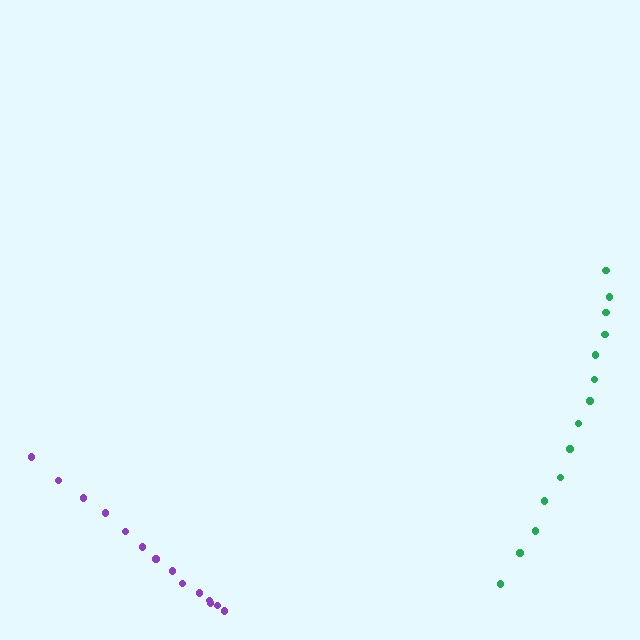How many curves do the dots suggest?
There are 2 distinct paths.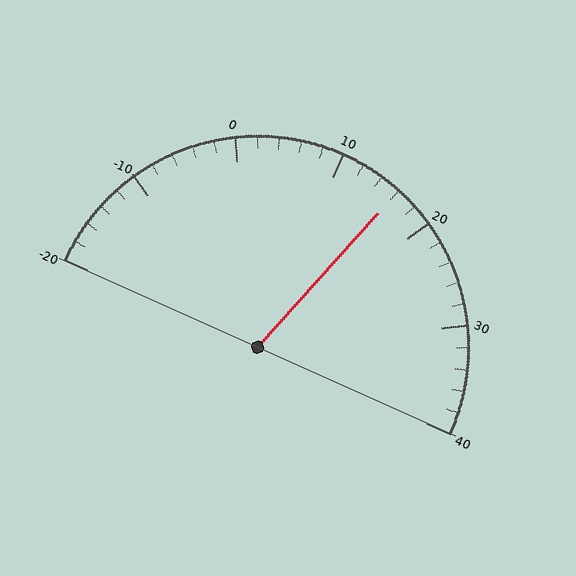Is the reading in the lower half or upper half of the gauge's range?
The reading is in the upper half of the range (-20 to 40).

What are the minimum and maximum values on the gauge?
The gauge ranges from -20 to 40.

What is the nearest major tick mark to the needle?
The nearest major tick mark is 20.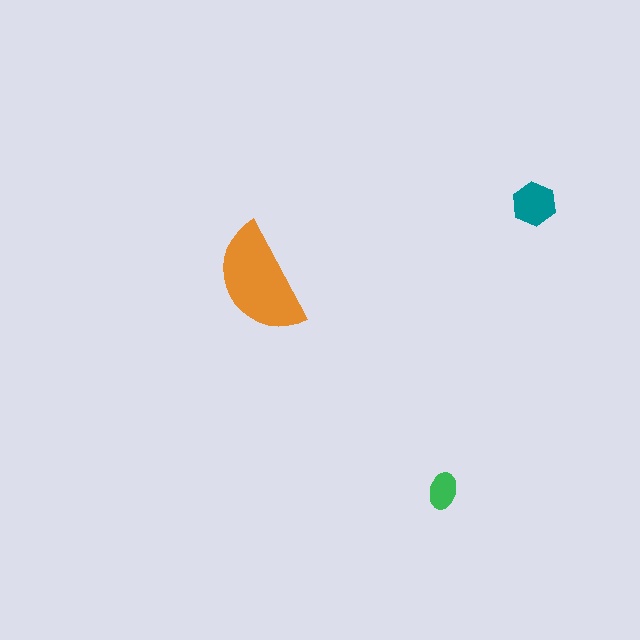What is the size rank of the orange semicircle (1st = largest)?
1st.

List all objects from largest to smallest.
The orange semicircle, the teal hexagon, the green ellipse.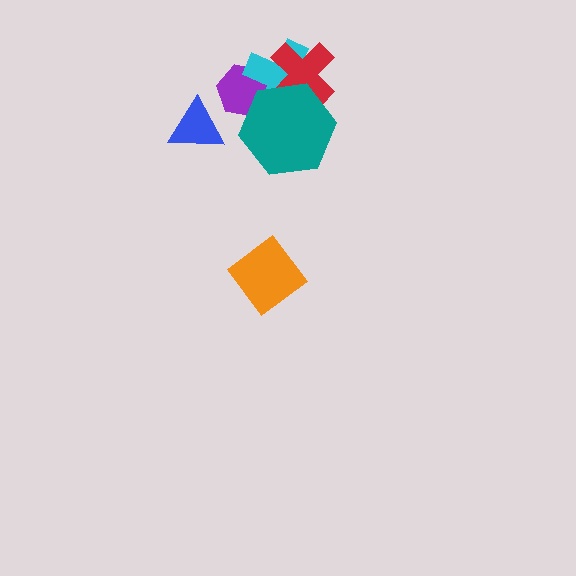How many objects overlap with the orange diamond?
0 objects overlap with the orange diamond.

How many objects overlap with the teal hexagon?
3 objects overlap with the teal hexagon.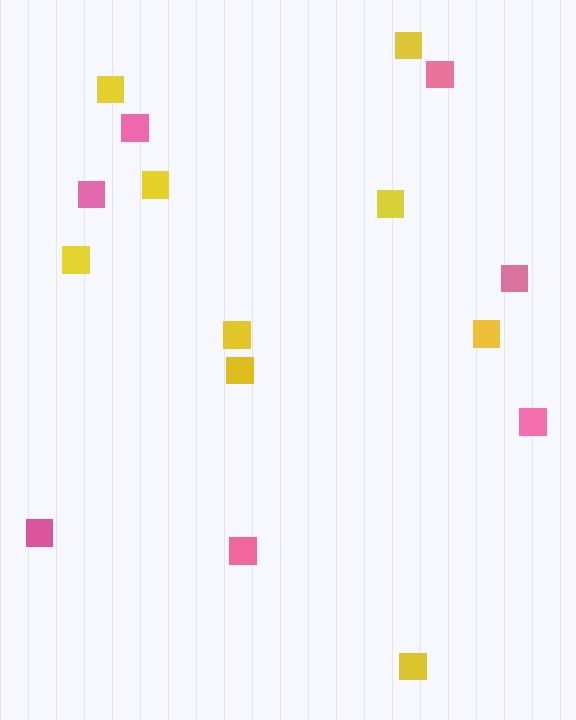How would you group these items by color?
There are 2 groups: one group of pink squares (7) and one group of yellow squares (9).